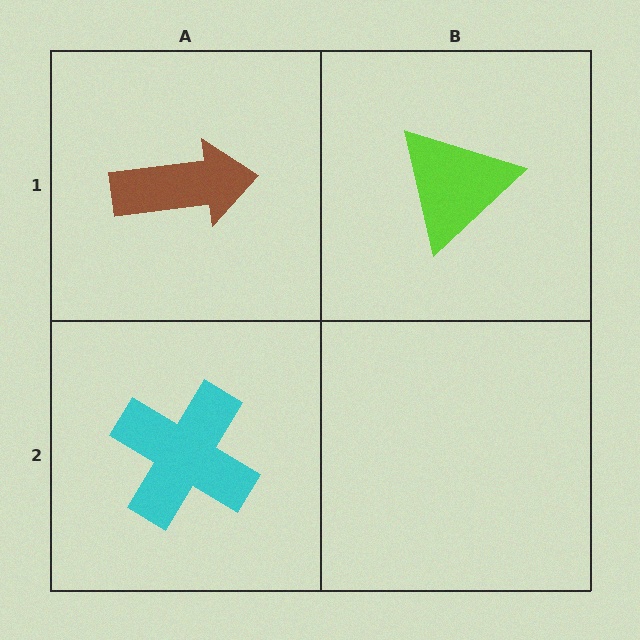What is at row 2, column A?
A cyan cross.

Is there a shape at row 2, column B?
No, that cell is empty.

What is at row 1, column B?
A lime triangle.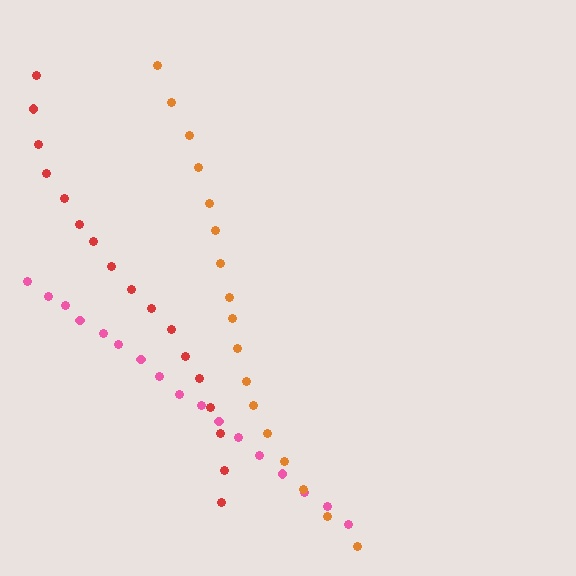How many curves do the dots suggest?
There are 3 distinct paths.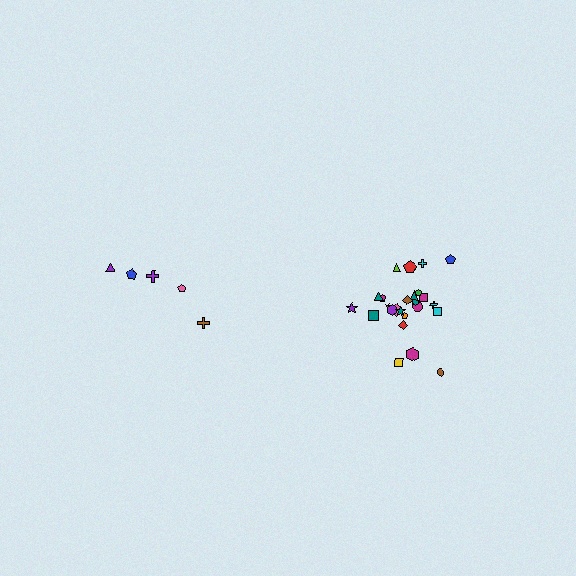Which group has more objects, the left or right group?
The right group.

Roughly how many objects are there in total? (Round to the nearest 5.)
Roughly 30 objects in total.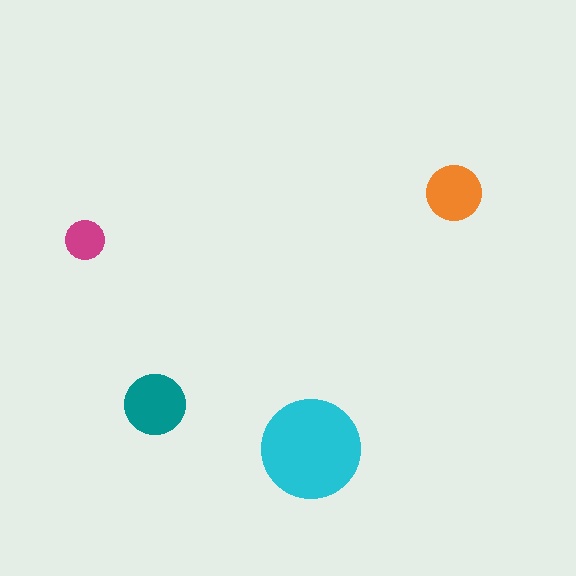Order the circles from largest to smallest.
the cyan one, the teal one, the orange one, the magenta one.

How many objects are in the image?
There are 4 objects in the image.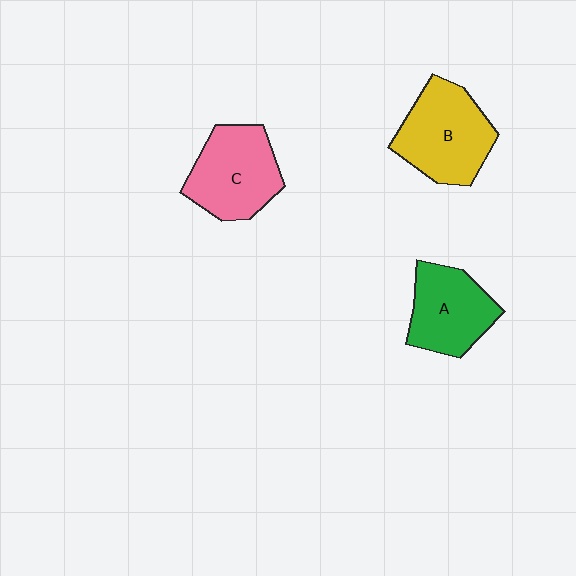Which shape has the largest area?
Shape B (yellow).